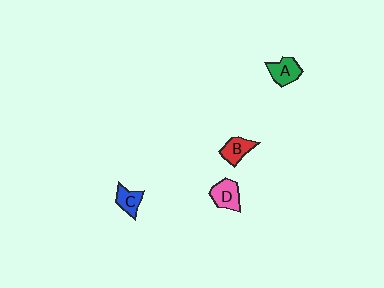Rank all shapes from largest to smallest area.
From largest to smallest: D (pink), A (green), B (red), C (blue).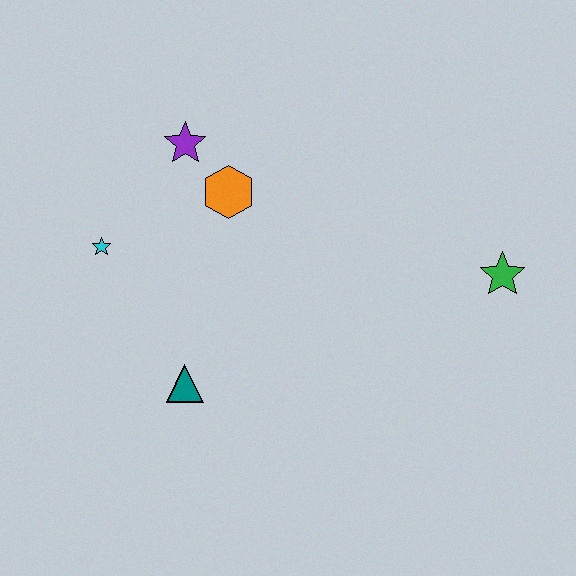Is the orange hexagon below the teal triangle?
No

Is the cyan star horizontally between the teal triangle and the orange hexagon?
No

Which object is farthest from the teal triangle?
The green star is farthest from the teal triangle.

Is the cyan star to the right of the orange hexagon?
No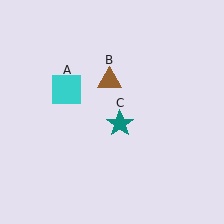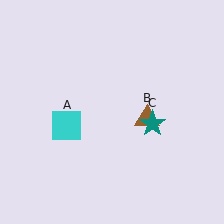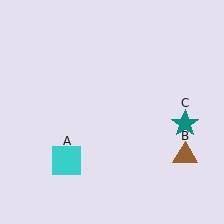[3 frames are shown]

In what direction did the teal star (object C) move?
The teal star (object C) moved right.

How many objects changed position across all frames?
3 objects changed position: cyan square (object A), brown triangle (object B), teal star (object C).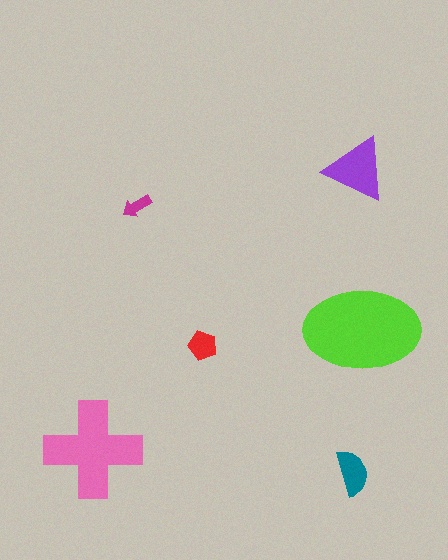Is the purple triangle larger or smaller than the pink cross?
Smaller.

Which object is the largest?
The lime ellipse.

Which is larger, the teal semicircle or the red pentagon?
The teal semicircle.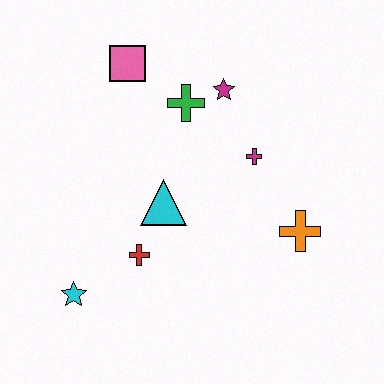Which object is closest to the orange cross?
The magenta cross is closest to the orange cross.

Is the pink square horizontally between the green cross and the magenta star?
No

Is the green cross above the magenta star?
No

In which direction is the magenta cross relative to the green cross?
The magenta cross is to the right of the green cross.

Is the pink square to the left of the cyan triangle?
Yes